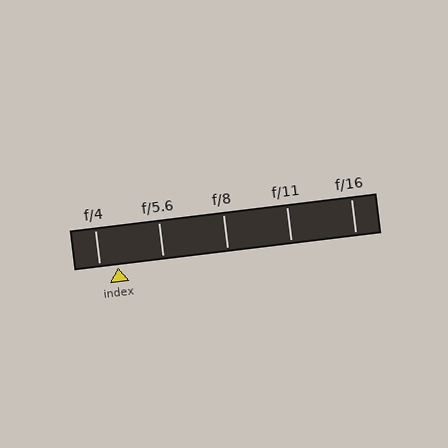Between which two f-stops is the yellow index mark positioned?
The index mark is between f/4 and f/5.6.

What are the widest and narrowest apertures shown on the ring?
The widest aperture shown is f/4 and the narrowest is f/16.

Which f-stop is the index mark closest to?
The index mark is closest to f/4.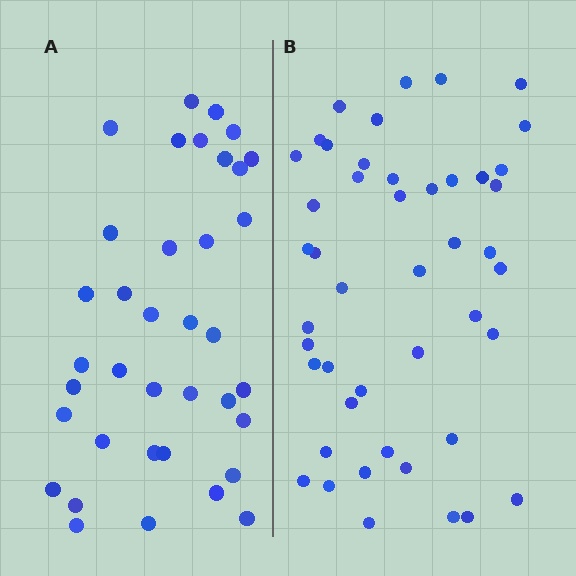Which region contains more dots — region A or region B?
Region B (the right region) has more dots.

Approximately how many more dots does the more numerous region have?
Region B has roughly 8 or so more dots than region A.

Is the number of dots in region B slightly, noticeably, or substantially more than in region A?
Region B has only slightly more — the two regions are fairly close. The ratio is roughly 1.2 to 1.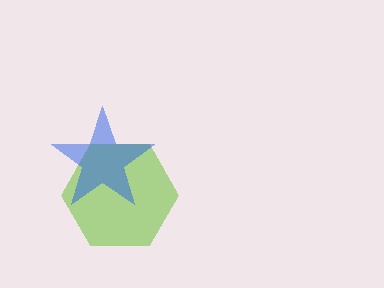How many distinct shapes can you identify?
There are 2 distinct shapes: a lime hexagon, a blue star.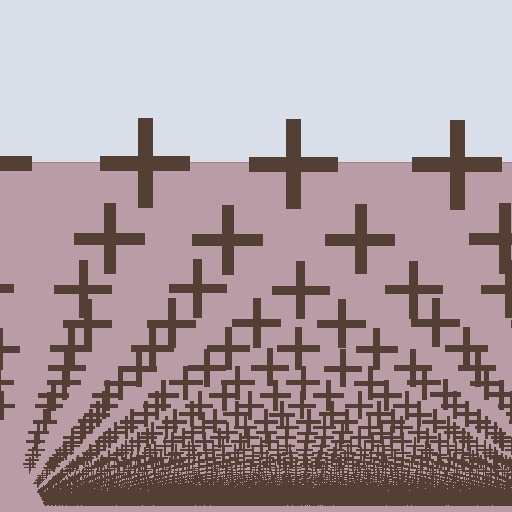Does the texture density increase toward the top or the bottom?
Density increases toward the bottom.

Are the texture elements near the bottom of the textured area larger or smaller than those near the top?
Smaller. The gradient is inverted — elements near the bottom are smaller and denser.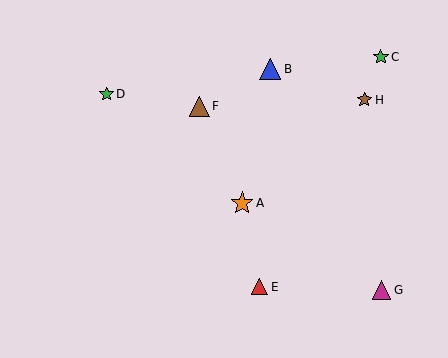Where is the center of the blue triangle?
The center of the blue triangle is at (270, 69).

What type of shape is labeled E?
Shape E is a red triangle.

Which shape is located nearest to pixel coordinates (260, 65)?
The blue triangle (labeled B) at (270, 69) is nearest to that location.